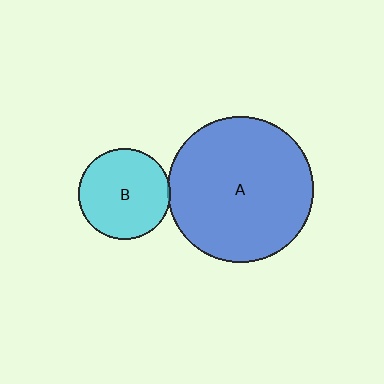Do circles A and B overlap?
Yes.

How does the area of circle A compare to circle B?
Approximately 2.5 times.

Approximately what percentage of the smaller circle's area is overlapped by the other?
Approximately 5%.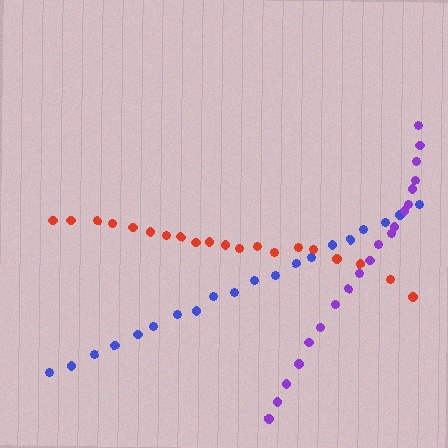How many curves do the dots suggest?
There are 3 distinct paths.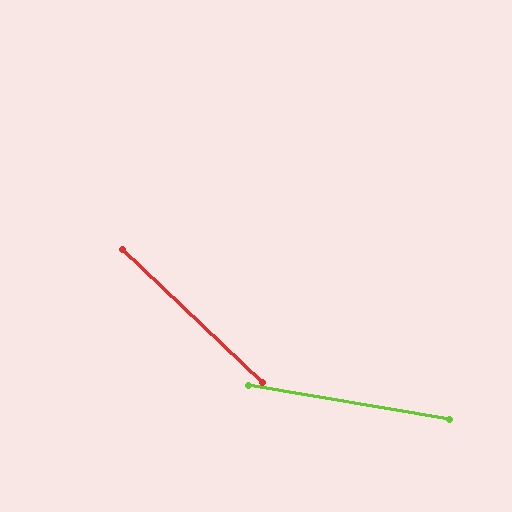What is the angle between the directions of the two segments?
Approximately 34 degrees.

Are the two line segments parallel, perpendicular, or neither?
Neither parallel nor perpendicular — they differ by about 34°.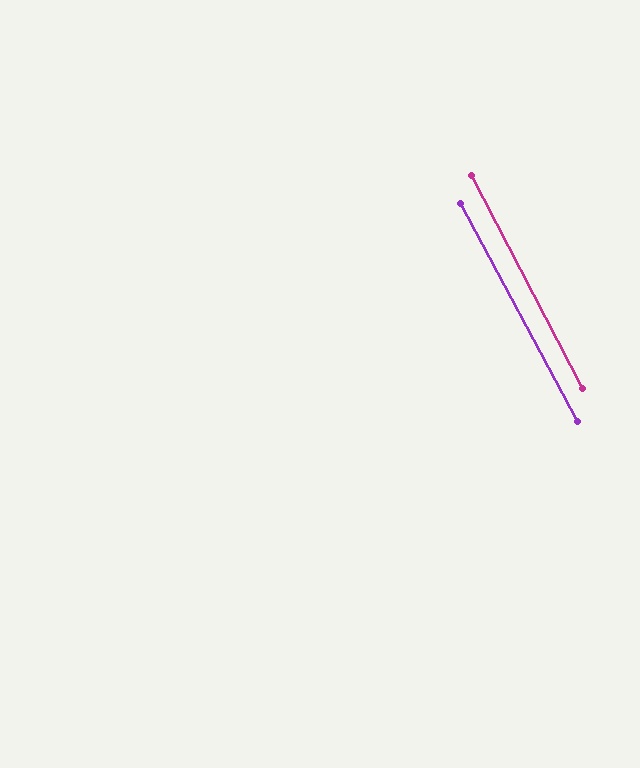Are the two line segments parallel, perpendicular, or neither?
Parallel — their directions differ by only 0.8°.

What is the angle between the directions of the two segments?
Approximately 1 degree.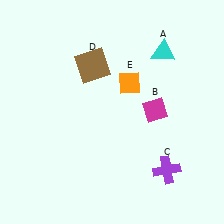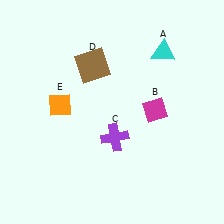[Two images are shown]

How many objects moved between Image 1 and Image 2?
2 objects moved between the two images.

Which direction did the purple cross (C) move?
The purple cross (C) moved left.